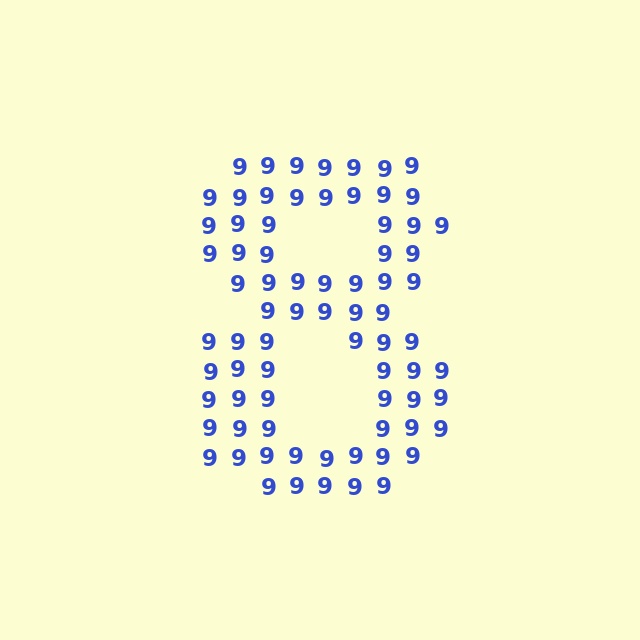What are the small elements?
The small elements are digit 9's.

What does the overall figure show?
The overall figure shows the digit 8.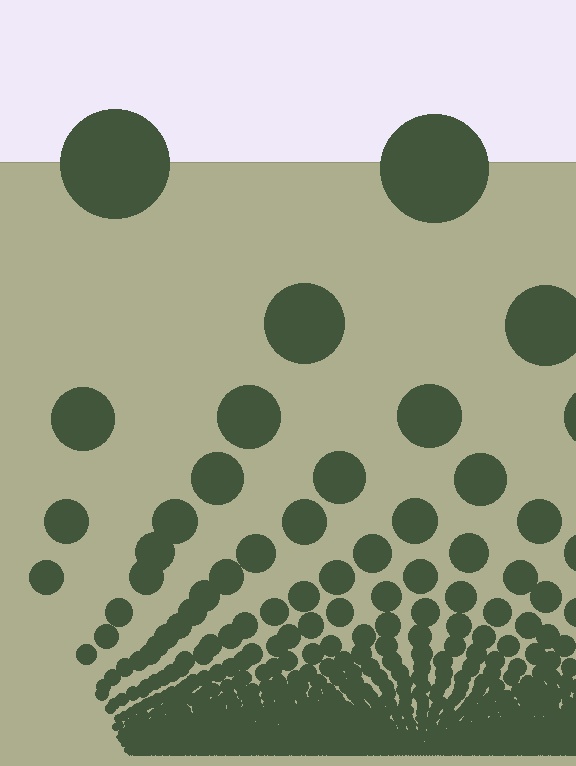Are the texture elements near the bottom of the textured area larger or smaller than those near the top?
Smaller. The gradient is inverted — elements near the bottom are smaller and denser.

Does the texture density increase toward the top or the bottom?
Density increases toward the bottom.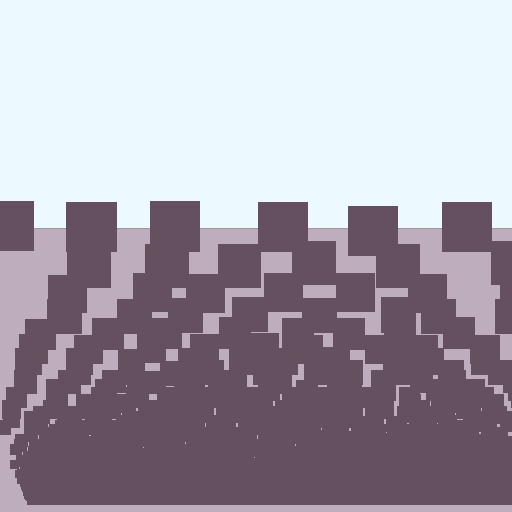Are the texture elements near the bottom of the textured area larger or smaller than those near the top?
Smaller. The gradient is inverted — elements near the bottom are smaller and denser.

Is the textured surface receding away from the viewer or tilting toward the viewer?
The surface appears to tilt toward the viewer. Texture elements get larger and sparser toward the top.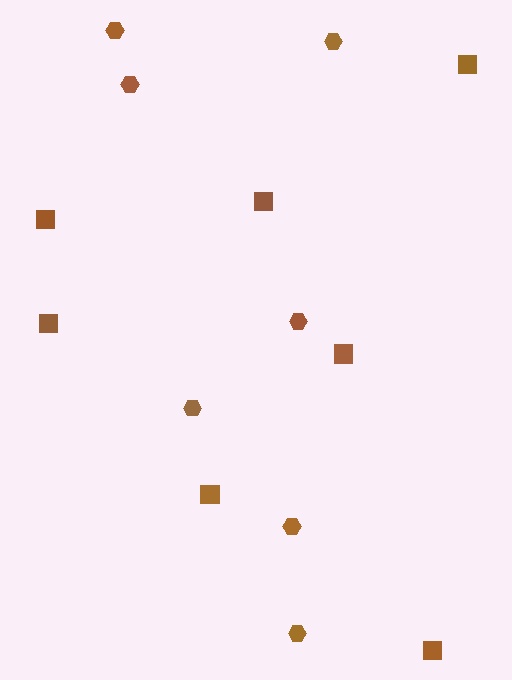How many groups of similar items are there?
There are 2 groups: one group of squares (7) and one group of hexagons (7).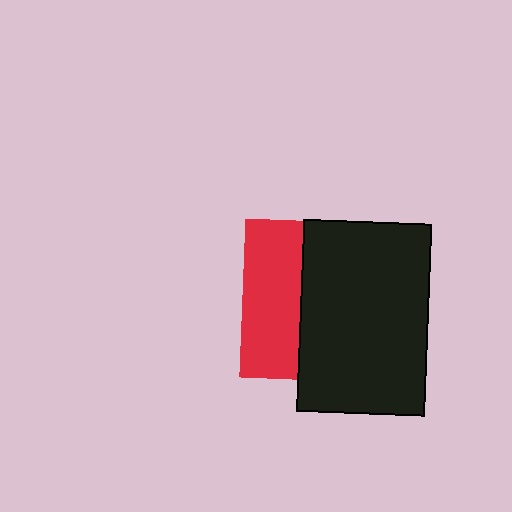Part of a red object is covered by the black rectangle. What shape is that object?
It is a square.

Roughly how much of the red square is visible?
A small part of it is visible (roughly 36%).